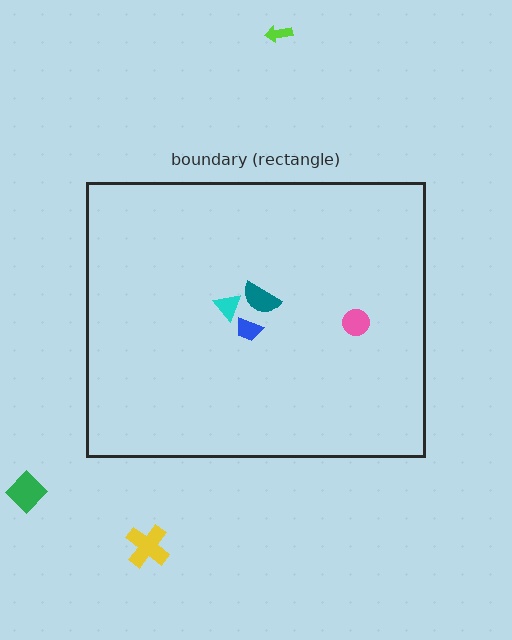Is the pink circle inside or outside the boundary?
Inside.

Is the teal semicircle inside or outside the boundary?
Inside.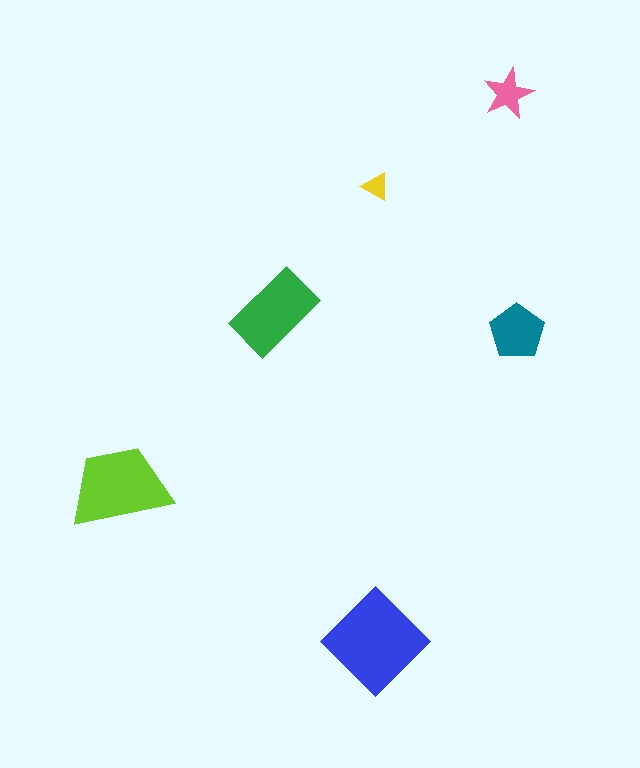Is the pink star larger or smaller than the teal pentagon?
Smaller.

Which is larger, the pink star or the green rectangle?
The green rectangle.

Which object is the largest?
The blue diamond.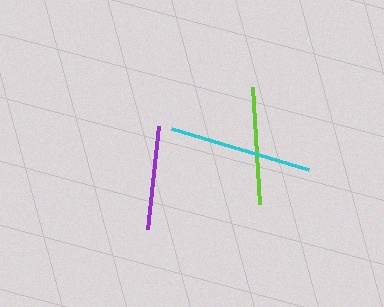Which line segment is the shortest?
The purple line is the shortest at approximately 103 pixels.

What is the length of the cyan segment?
The cyan segment is approximately 143 pixels long.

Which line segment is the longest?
The cyan line is the longest at approximately 143 pixels.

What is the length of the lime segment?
The lime segment is approximately 117 pixels long.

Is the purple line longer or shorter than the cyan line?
The cyan line is longer than the purple line.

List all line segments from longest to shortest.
From longest to shortest: cyan, lime, purple.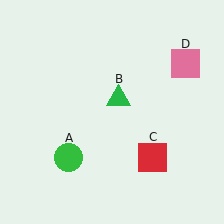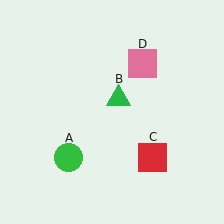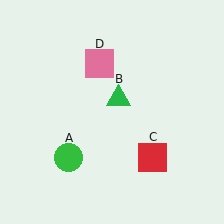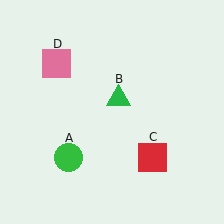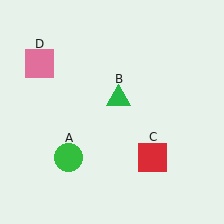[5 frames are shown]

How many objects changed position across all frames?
1 object changed position: pink square (object D).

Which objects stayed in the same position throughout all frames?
Green circle (object A) and green triangle (object B) and red square (object C) remained stationary.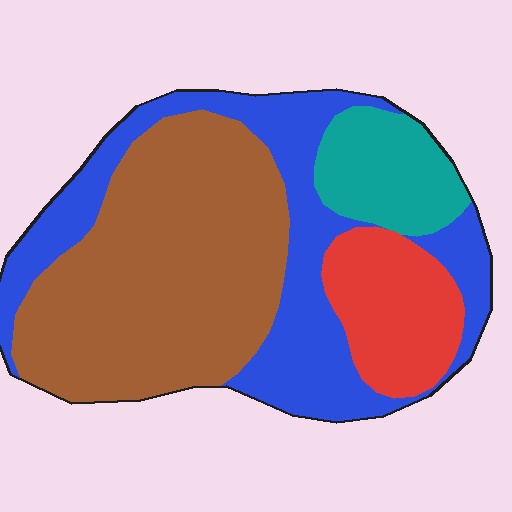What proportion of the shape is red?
Red covers 14% of the shape.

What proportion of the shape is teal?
Teal takes up about one eighth (1/8) of the shape.